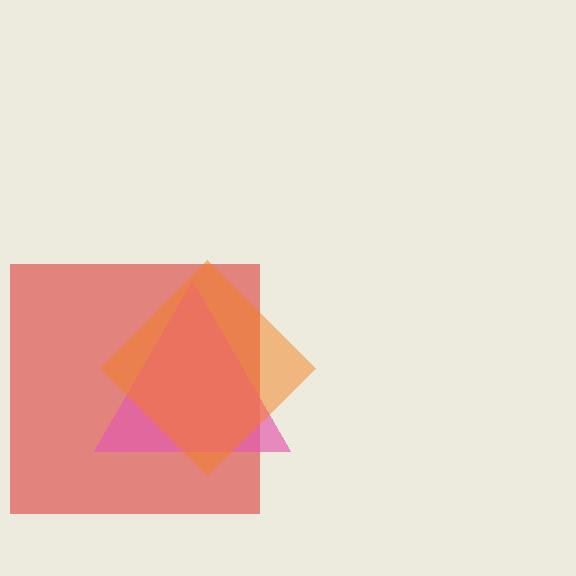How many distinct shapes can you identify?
There are 3 distinct shapes: a red square, a pink triangle, an orange diamond.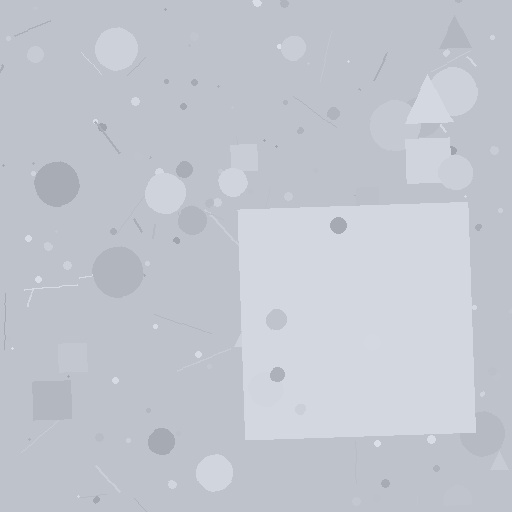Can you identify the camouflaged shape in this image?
The camouflaged shape is a square.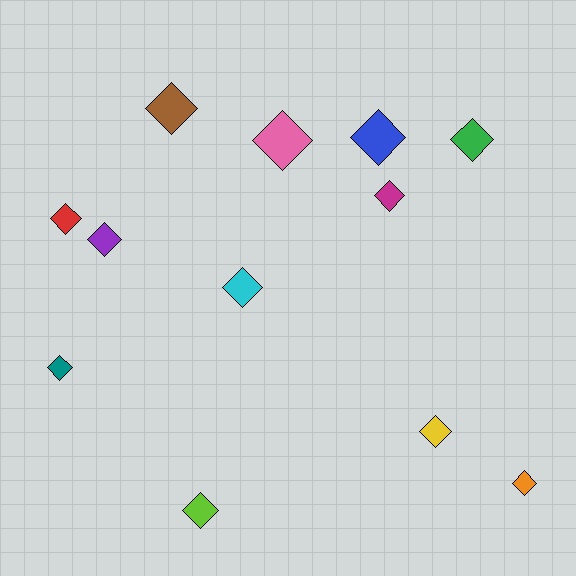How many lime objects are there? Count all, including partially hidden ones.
There is 1 lime object.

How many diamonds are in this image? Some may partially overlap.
There are 12 diamonds.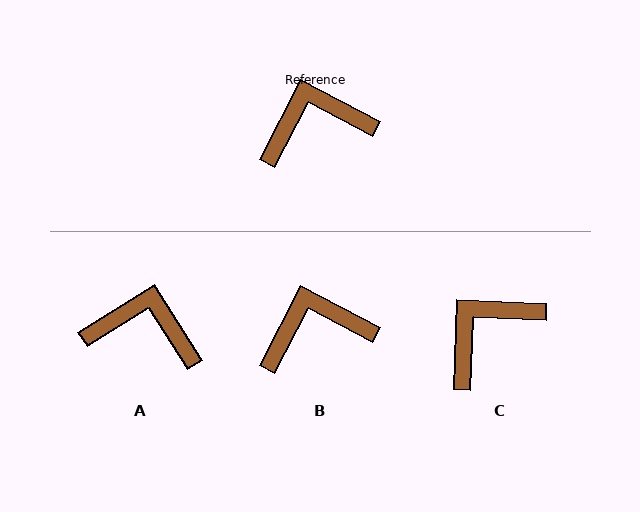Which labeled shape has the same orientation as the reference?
B.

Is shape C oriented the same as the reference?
No, it is off by about 25 degrees.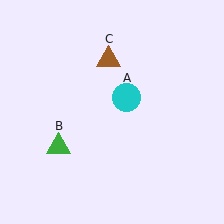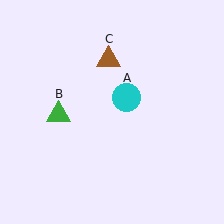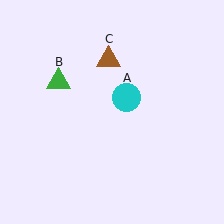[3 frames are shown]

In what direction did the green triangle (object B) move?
The green triangle (object B) moved up.